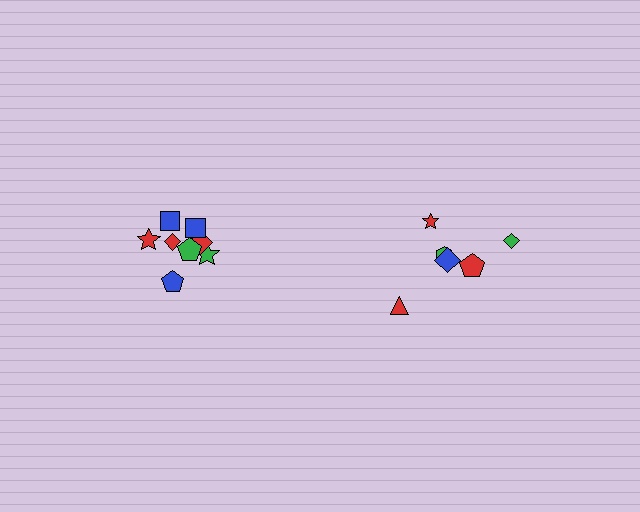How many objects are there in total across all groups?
There are 14 objects.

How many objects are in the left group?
There are 8 objects.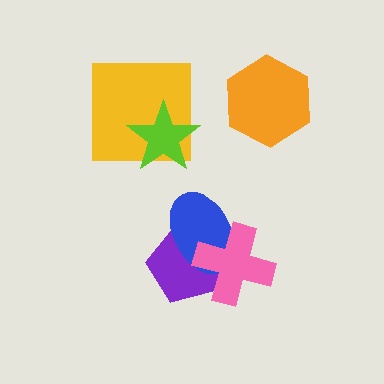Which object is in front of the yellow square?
The lime star is in front of the yellow square.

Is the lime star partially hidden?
No, no other shape covers it.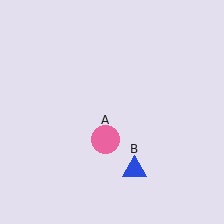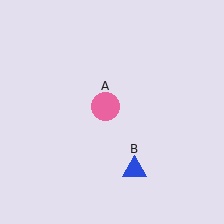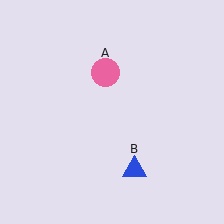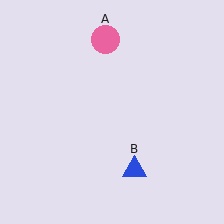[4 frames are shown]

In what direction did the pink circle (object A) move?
The pink circle (object A) moved up.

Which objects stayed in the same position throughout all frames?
Blue triangle (object B) remained stationary.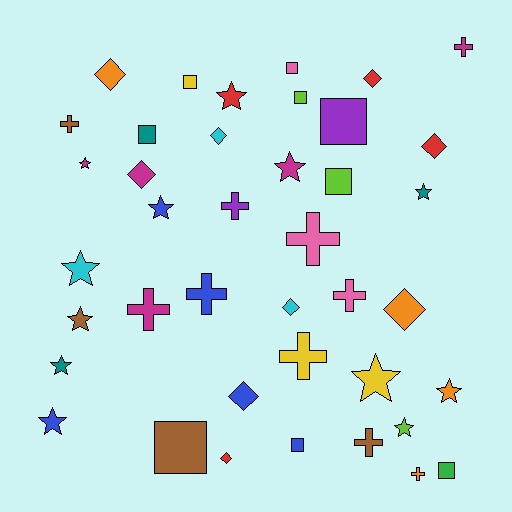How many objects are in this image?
There are 40 objects.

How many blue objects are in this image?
There are 5 blue objects.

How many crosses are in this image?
There are 10 crosses.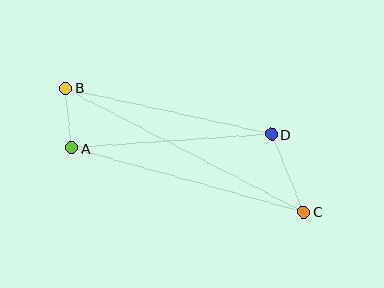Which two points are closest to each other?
Points A and B are closest to each other.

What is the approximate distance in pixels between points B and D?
The distance between B and D is approximately 211 pixels.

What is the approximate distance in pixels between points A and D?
The distance between A and D is approximately 201 pixels.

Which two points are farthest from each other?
Points B and C are farthest from each other.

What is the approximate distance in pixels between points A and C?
The distance between A and C is approximately 241 pixels.